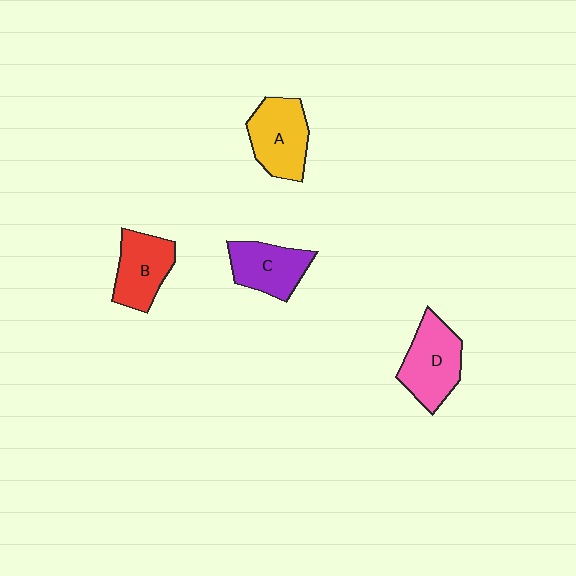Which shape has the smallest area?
Shape C (purple).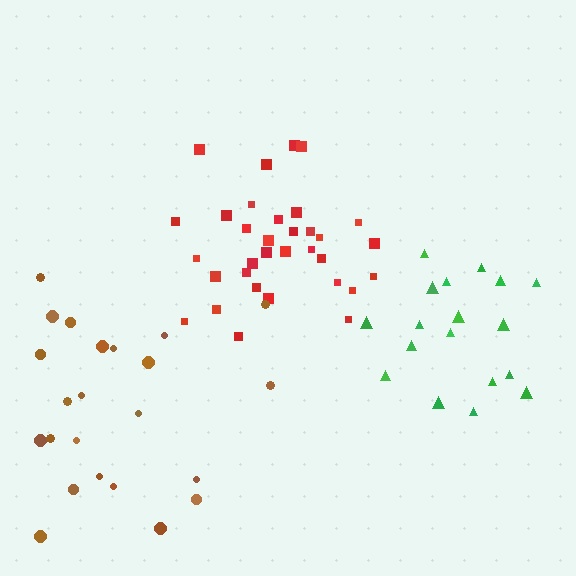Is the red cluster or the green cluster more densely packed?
Red.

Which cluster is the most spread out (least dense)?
Brown.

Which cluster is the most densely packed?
Red.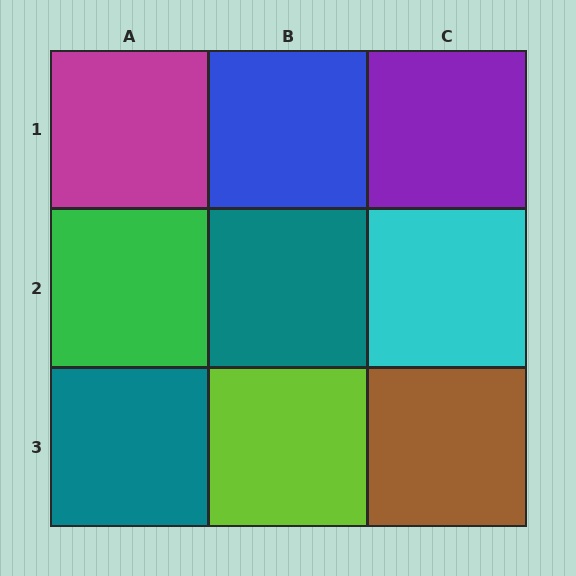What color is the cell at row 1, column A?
Magenta.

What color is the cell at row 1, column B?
Blue.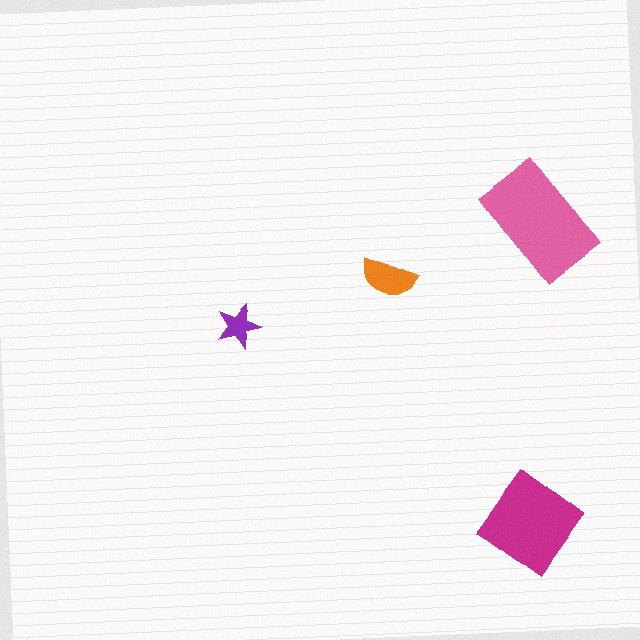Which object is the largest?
The pink rectangle.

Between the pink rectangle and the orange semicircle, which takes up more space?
The pink rectangle.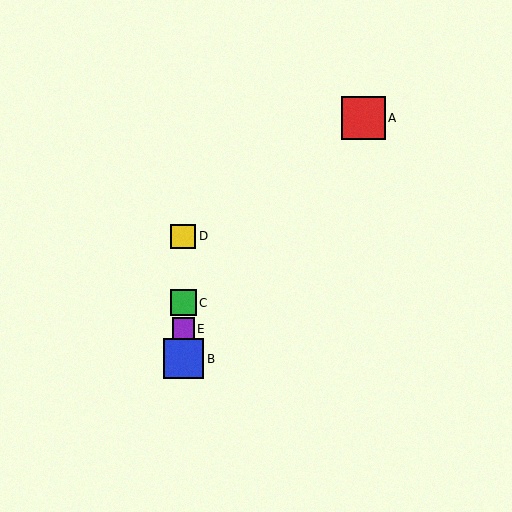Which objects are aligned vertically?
Objects B, C, D, E are aligned vertically.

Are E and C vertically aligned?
Yes, both are at x≈183.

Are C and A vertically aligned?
No, C is at x≈183 and A is at x≈363.